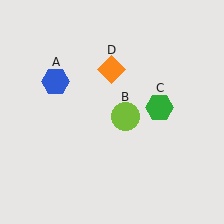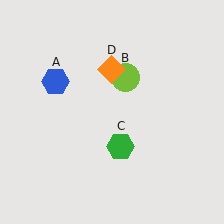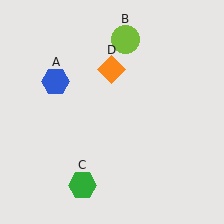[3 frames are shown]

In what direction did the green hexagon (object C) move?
The green hexagon (object C) moved down and to the left.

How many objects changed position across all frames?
2 objects changed position: lime circle (object B), green hexagon (object C).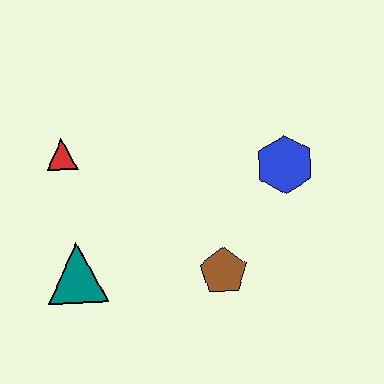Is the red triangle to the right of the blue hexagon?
No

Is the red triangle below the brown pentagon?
No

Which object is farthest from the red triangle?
The blue hexagon is farthest from the red triangle.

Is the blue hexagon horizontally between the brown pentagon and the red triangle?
No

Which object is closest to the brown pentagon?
The blue hexagon is closest to the brown pentagon.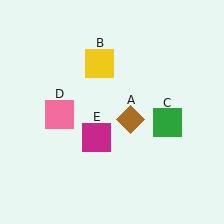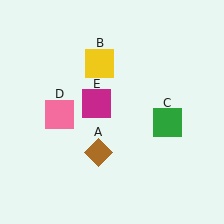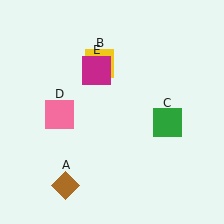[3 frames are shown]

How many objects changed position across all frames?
2 objects changed position: brown diamond (object A), magenta square (object E).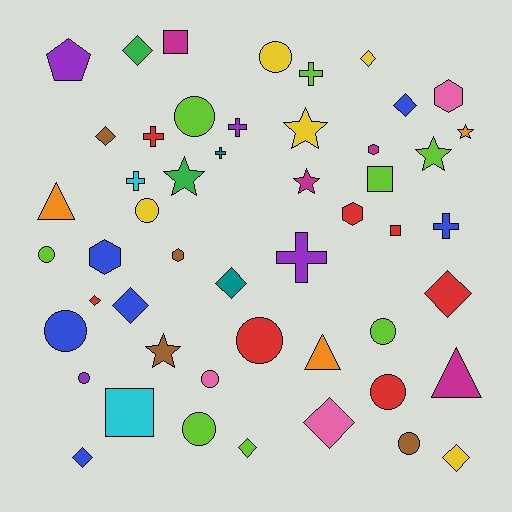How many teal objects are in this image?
There are 2 teal objects.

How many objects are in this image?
There are 50 objects.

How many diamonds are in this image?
There are 12 diamonds.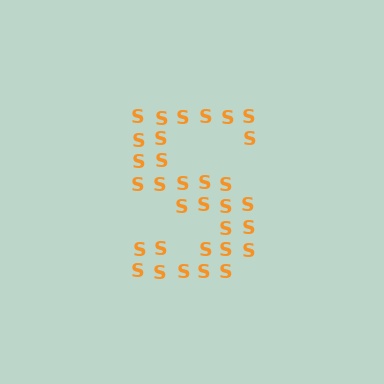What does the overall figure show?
The overall figure shows the letter S.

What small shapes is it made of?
It is made of small letter S's.